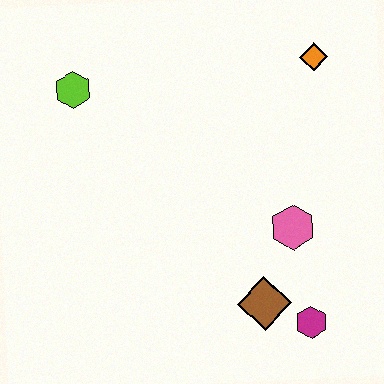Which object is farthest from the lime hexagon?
The magenta hexagon is farthest from the lime hexagon.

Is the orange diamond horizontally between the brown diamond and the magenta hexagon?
No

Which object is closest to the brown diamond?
The magenta hexagon is closest to the brown diamond.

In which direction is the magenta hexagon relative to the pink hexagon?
The magenta hexagon is below the pink hexagon.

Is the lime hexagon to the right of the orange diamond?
No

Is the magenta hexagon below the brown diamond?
Yes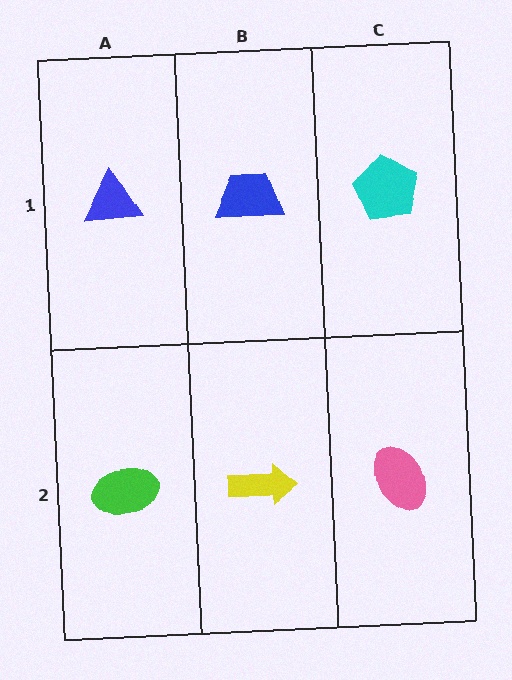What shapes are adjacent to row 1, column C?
A pink ellipse (row 2, column C), a blue trapezoid (row 1, column B).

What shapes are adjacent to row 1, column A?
A green ellipse (row 2, column A), a blue trapezoid (row 1, column B).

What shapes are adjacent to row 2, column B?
A blue trapezoid (row 1, column B), a green ellipse (row 2, column A), a pink ellipse (row 2, column C).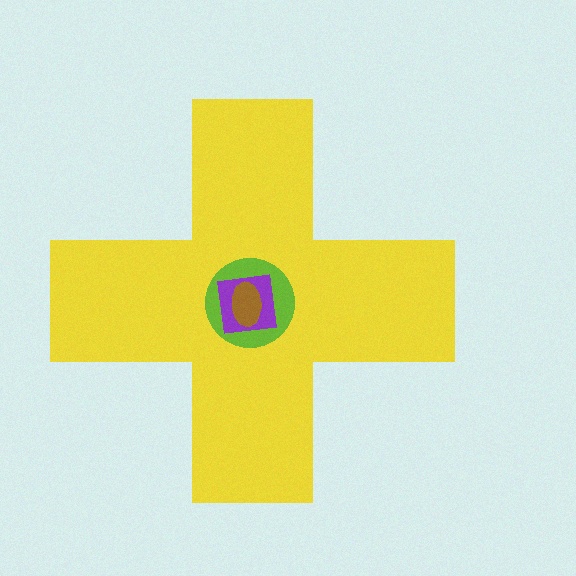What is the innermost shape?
The brown ellipse.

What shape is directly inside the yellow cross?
The lime circle.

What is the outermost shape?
The yellow cross.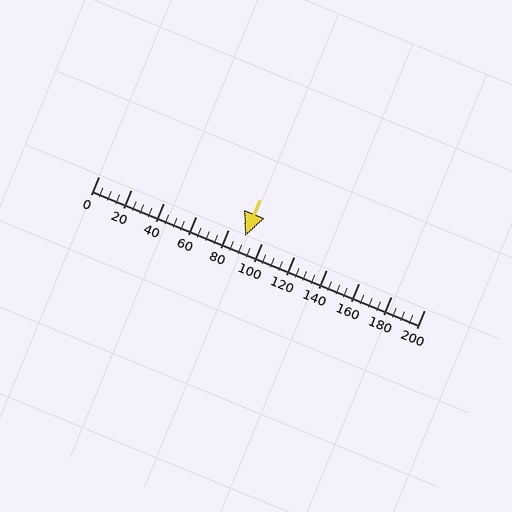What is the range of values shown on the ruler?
The ruler shows values from 0 to 200.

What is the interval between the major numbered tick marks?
The major tick marks are spaced 20 units apart.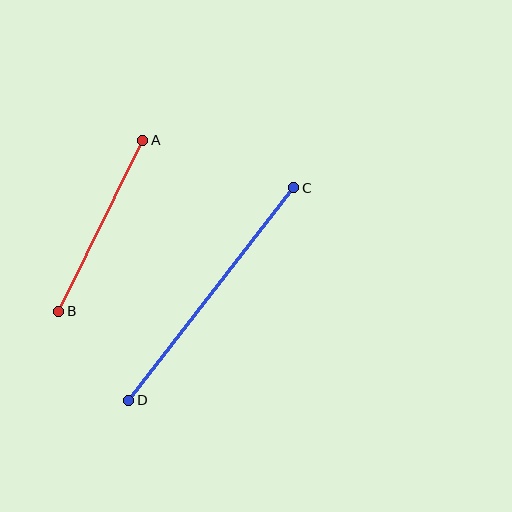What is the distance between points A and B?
The distance is approximately 191 pixels.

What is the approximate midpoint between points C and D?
The midpoint is at approximately (211, 294) pixels.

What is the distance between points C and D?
The distance is approximately 269 pixels.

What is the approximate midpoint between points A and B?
The midpoint is at approximately (101, 226) pixels.